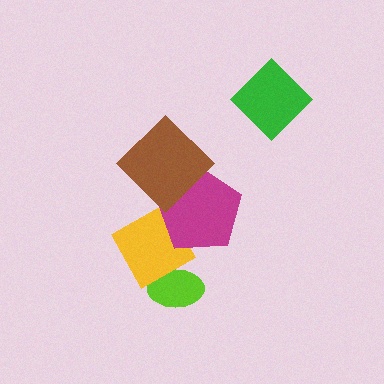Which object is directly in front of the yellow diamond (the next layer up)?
The magenta pentagon is directly in front of the yellow diamond.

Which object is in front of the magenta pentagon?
The brown diamond is in front of the magenta pentagon.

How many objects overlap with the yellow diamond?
3 objects overlap with the yellow diamond.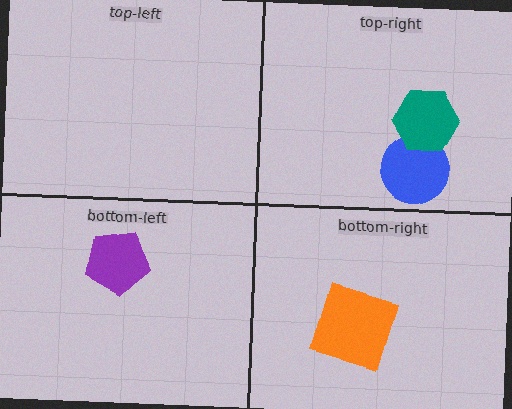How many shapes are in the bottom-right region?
1.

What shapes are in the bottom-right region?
The orange square.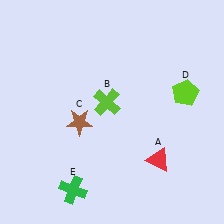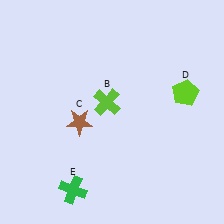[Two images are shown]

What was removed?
The red triangle (A) was removed in Image 2.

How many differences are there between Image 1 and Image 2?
There is 1 difference between the two images.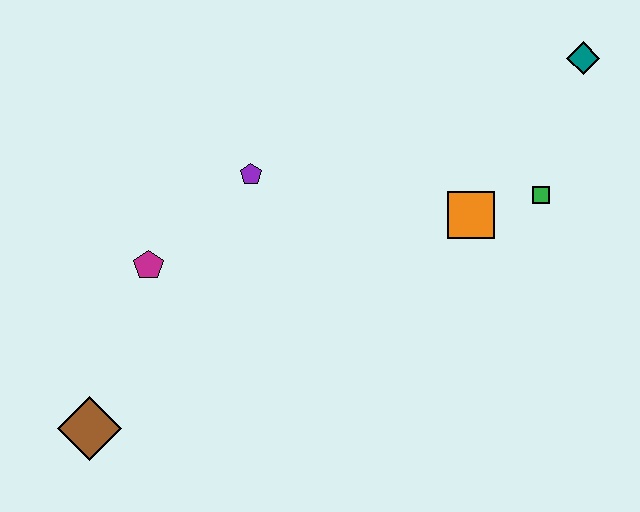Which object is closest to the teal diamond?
The green square is closest to the teal diamond.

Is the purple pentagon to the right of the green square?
No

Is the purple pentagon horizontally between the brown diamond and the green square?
Yes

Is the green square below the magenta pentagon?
No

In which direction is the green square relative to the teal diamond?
The green square is below the teal diamond.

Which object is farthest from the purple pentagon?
The teal diamond is farthest from the purple pentagon.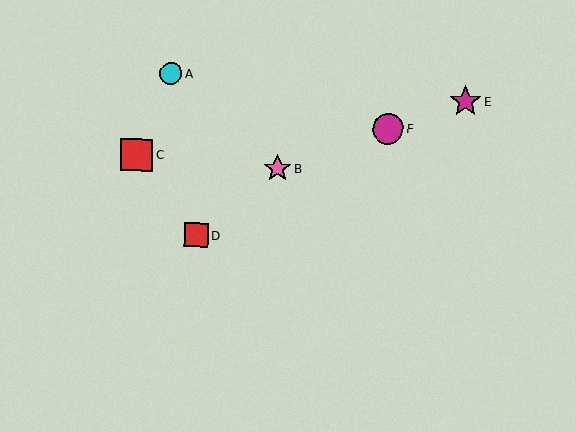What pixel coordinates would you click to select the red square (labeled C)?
Click at (136, 155) to select the red square C.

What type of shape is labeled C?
Shape C is a red square.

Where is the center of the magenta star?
The center of the magenta star is at (466, 102).